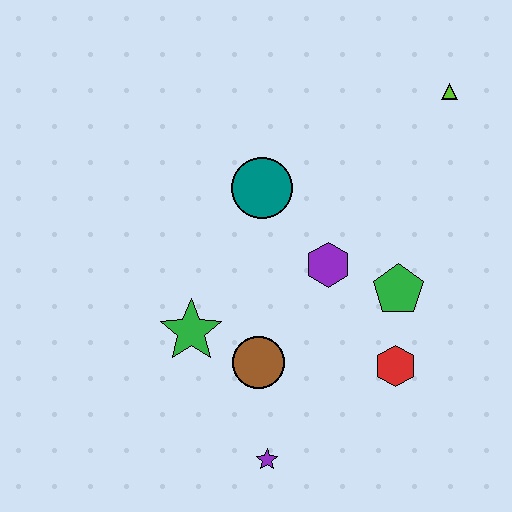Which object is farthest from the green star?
The lime triangle is farthest from the green star.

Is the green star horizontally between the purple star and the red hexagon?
No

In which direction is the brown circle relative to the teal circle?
The brown circle is below the teal circle.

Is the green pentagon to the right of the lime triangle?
No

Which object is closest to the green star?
The brown circle is closest to the green star.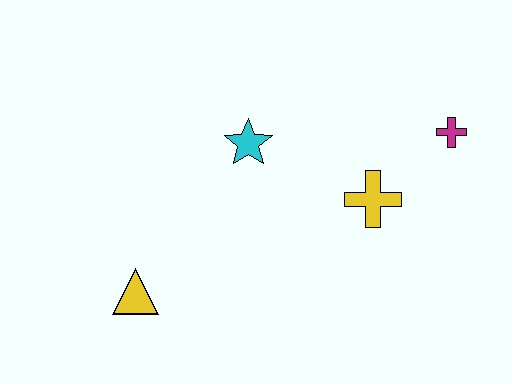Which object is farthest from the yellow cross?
The yellow triangle is farthest from the yellow cross.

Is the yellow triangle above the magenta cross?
No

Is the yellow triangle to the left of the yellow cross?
Yes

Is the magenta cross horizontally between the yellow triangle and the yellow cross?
No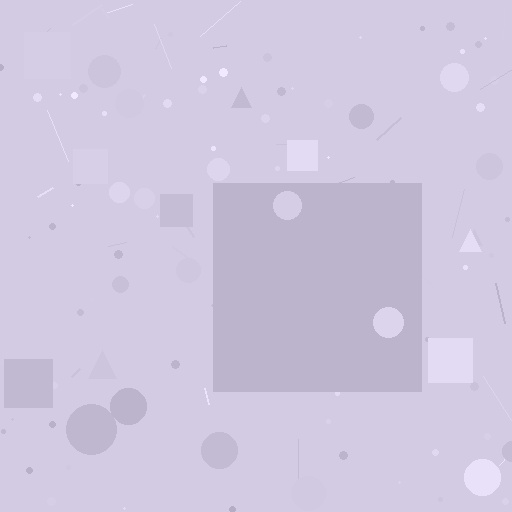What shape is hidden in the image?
A square is hidden in the image.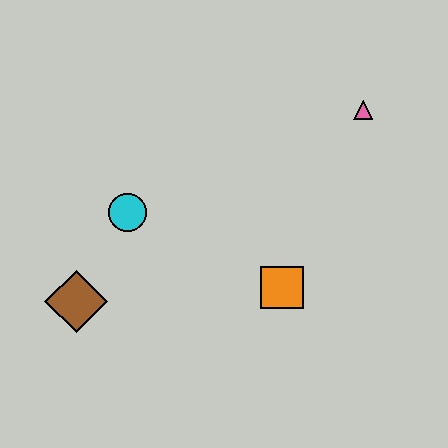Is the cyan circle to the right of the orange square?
No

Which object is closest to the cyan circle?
The brown diamond is closest to the cyan circle.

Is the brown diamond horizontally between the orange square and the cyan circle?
No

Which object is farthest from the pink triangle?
The brown diamond is farthest from the pink triangle.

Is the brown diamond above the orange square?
No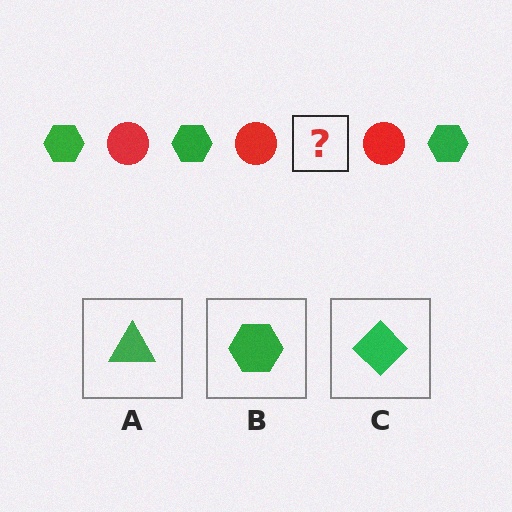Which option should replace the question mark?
Option B.